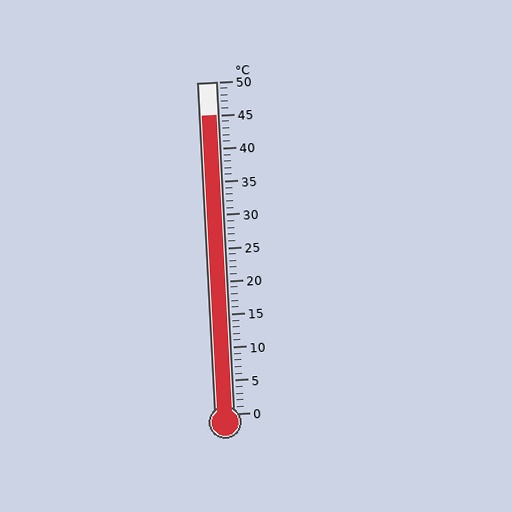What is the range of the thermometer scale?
The thermometer scale ranges from 0°C to 50°C.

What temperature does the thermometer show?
The thermometer shows approximately 45°C.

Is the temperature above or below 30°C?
The temperature is above 30°C.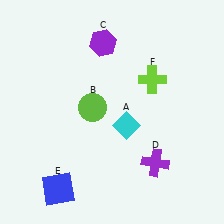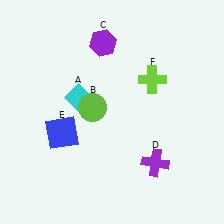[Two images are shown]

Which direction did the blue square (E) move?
The blue square (E) moved up.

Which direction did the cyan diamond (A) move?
The cyan diamond (A) moved left.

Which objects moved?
The objects that moved are: the cyan diamond (A), the blue square (E).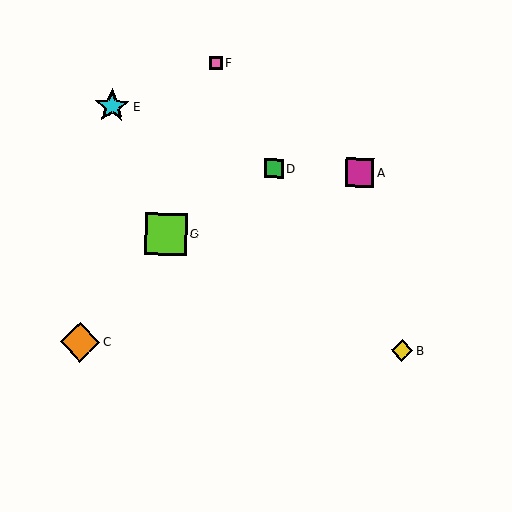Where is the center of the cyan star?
The center of the cyan star is at (112, 106).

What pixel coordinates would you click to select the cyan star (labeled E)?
Click at (112, 106) to select the cyan star E.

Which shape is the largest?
The lime square (labeled G) is the largest.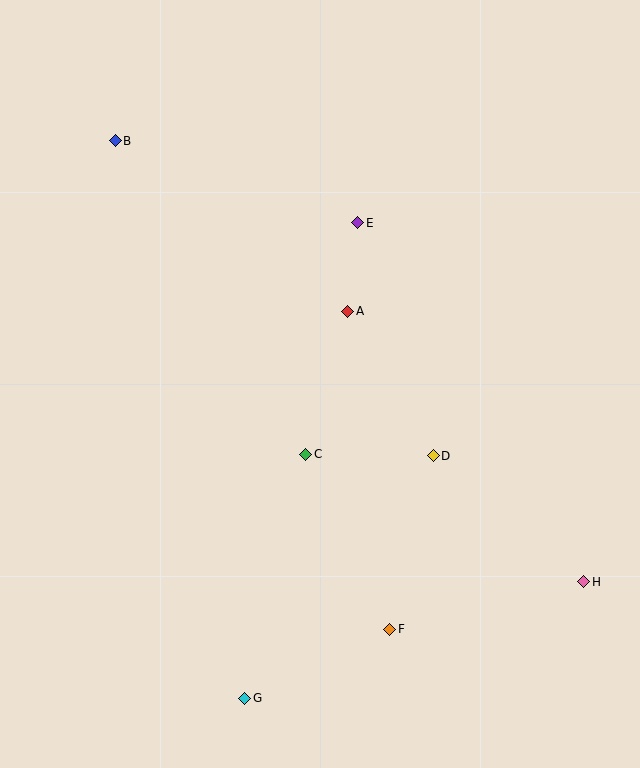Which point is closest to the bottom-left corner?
Point G is closest to the bottom-left corner.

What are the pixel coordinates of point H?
Point H is at (584, 582).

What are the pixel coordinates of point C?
Point C is at (306, 454).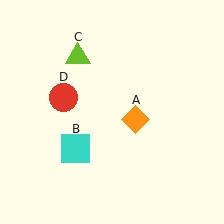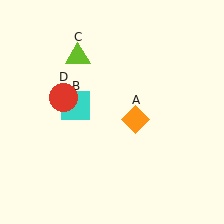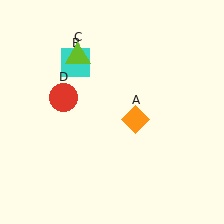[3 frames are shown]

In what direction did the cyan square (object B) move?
The cyan square (object B) moved up.